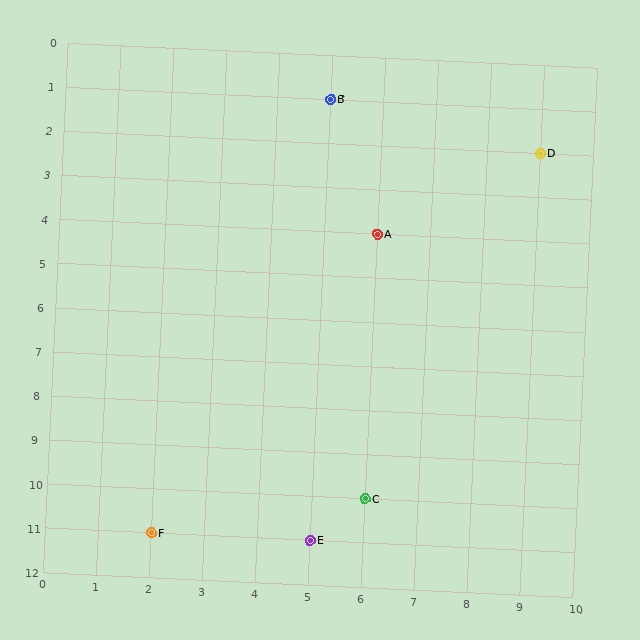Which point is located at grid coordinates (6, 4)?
Point A is at (6, 4).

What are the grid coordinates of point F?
Point F is at grid coordinates (2, 11).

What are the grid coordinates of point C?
Point C is at grid coordinates (6, 10).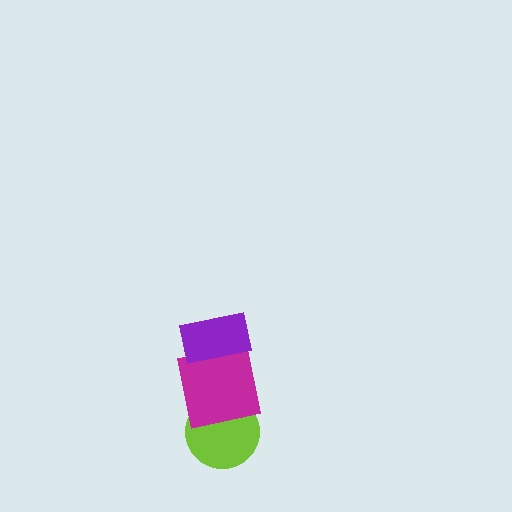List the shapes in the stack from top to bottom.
From top to bottom: the purple rectangle, the magenta square, the lime circle.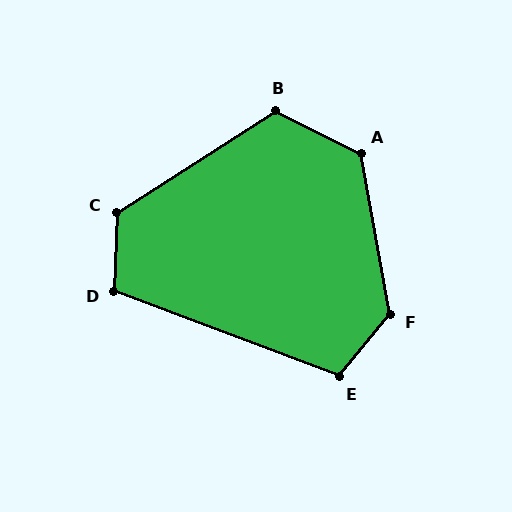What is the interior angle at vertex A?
Approximately 127 degrees (obtuse).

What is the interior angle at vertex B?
Approximately 121 degrees (obtuse).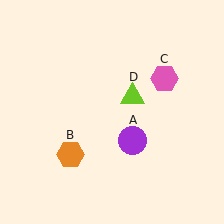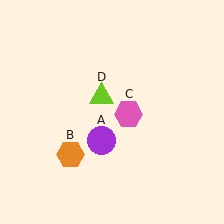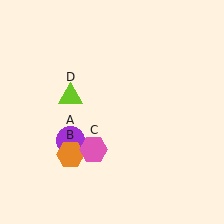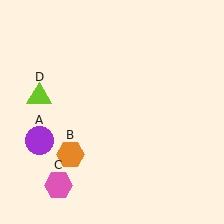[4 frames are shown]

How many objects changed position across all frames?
3 objects changed position: purple circle (object A), pink hexagon (object C), lime triangle (object D).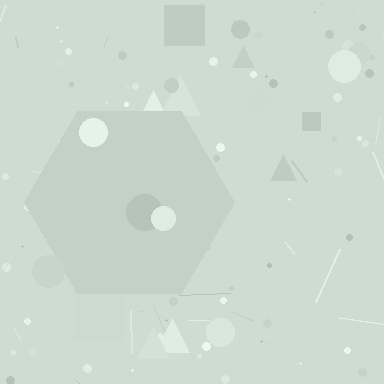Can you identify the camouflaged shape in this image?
The camouflaged shape is a hexagon.